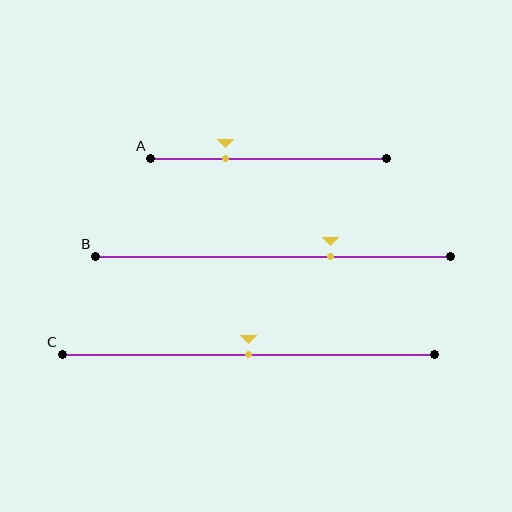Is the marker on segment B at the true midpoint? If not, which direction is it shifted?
No, the marker on segment B is shifted to the right by about 16% of the segment length.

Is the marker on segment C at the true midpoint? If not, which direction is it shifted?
Yes, the marker on segment C is at the true midpoint.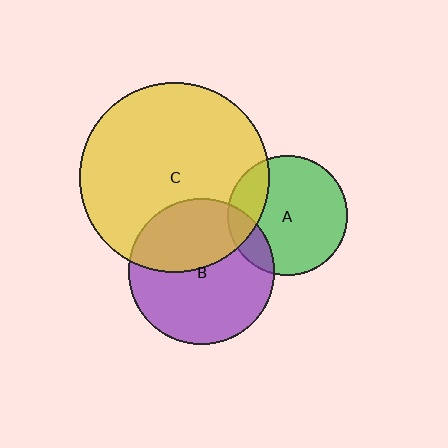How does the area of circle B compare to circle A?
Approximately 1.5 times.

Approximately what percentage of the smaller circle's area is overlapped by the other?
Approximately 15%.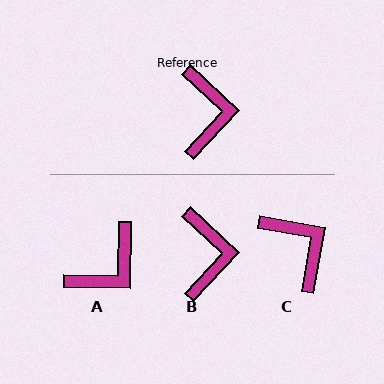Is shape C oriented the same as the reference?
No, it is off by about 33 degrees.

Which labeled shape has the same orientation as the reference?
B.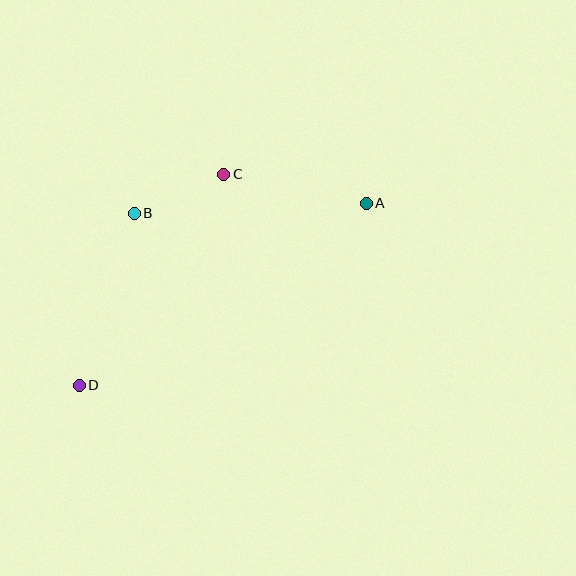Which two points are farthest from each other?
Points A and D are farthest from each other.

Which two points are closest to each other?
Points B and C are closest to each other.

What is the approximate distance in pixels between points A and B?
The distance between A and B is approximately 232 pixels.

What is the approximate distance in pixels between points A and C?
The distance between A and C is approximately 145 pixels.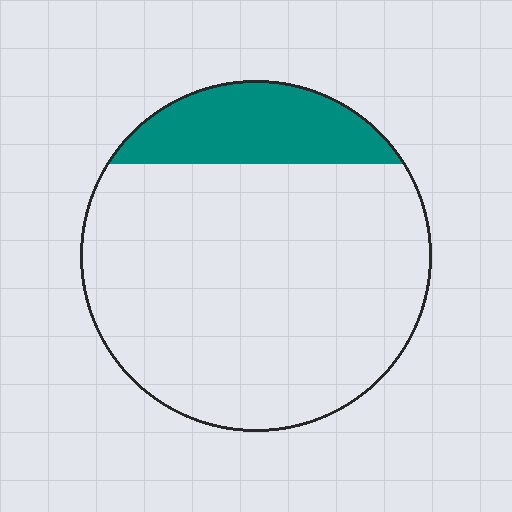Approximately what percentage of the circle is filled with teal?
Approximately 20%.